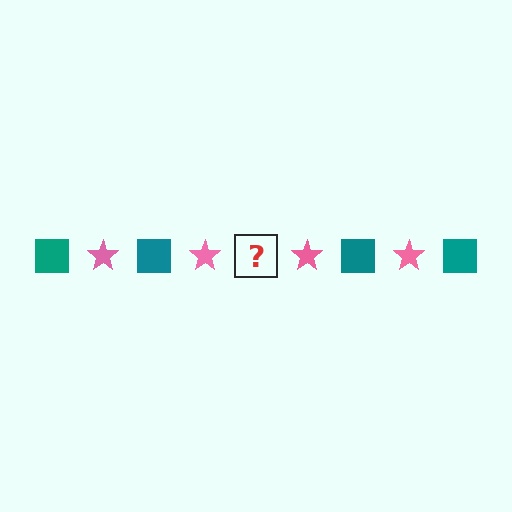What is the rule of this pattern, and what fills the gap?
The rule is that the pattern alternates between teal square and pink star. The gap should be filled with a teal square.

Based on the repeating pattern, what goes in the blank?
The blank should be a teal square.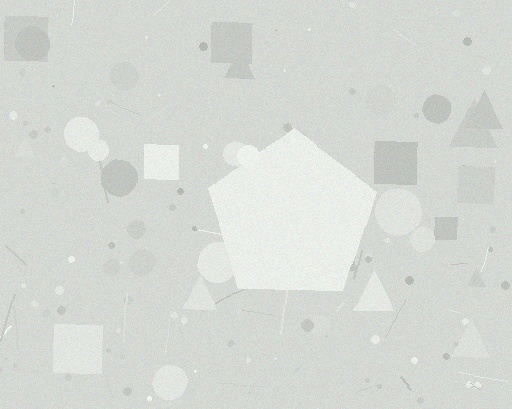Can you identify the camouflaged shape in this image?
The camouflaged shape is a pentagon.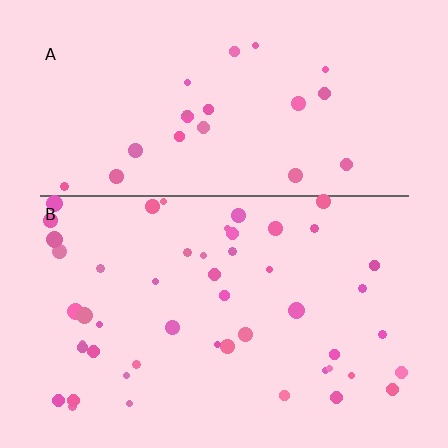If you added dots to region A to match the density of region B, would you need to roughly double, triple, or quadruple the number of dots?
Approximately double.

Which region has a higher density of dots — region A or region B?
B (the bottom).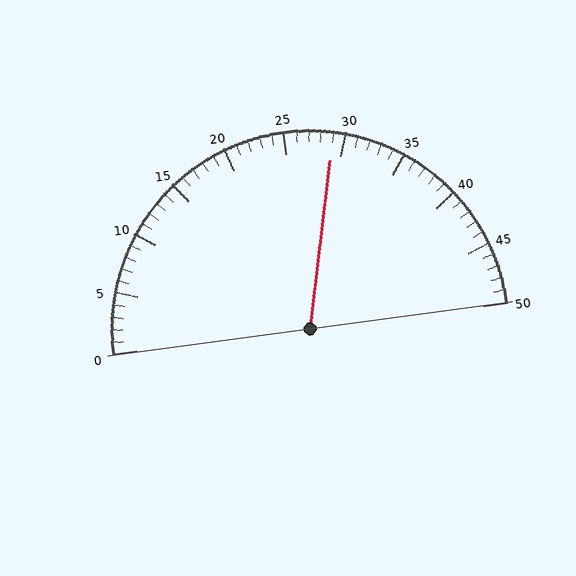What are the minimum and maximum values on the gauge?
The gauge ranges from 0 to 50.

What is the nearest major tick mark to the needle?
The nearest major tick mark is 30.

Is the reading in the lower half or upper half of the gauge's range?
The reading is in the upper half of the range (0 to 50).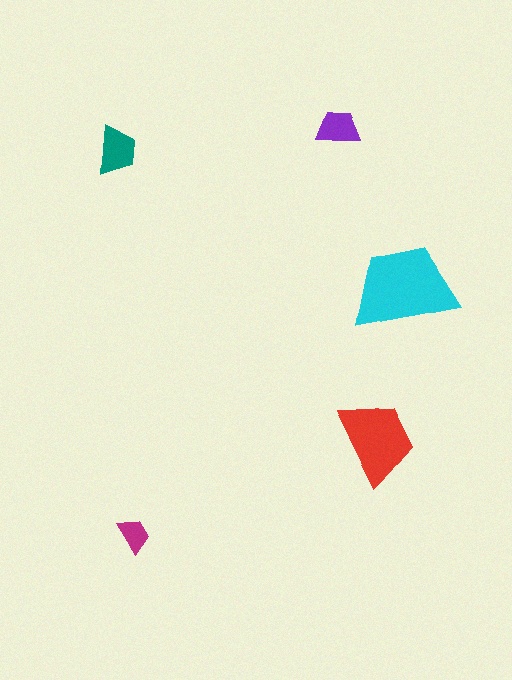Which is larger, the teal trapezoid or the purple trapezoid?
The teal one.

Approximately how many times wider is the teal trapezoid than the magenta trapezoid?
About 1.5 times wider.